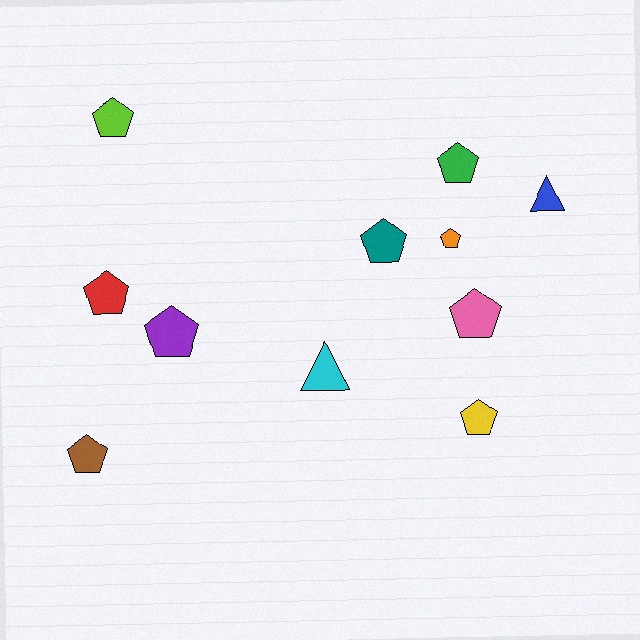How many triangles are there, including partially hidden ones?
There are 2 triangles.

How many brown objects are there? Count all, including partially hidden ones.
There is 1 brown object.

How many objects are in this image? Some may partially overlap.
There are 11 objects.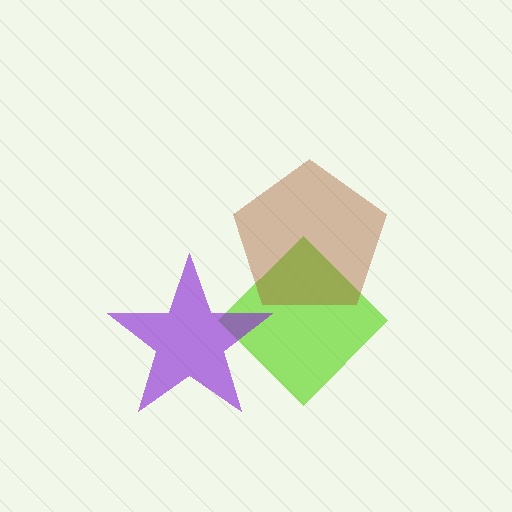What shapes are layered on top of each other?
The layered shapes are: a lime diamond, a purple star, a brown pentagon.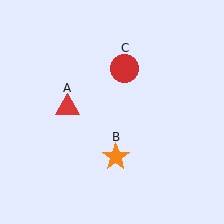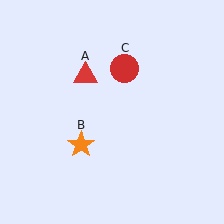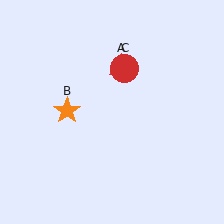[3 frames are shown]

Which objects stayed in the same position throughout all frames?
Red circle (object C) remained stationary.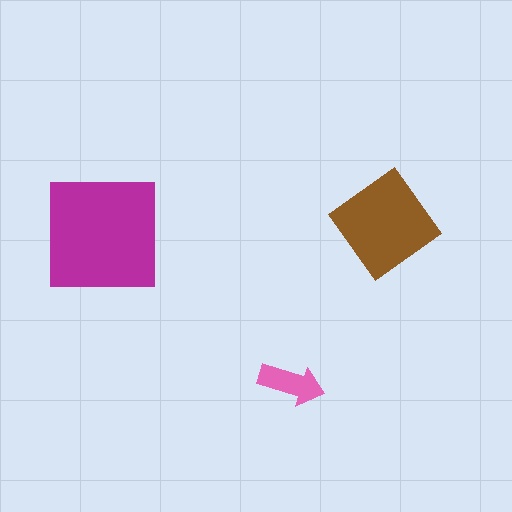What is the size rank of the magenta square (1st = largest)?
1st.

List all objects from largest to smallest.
The magenta square, the brown diamond, the pink arrow.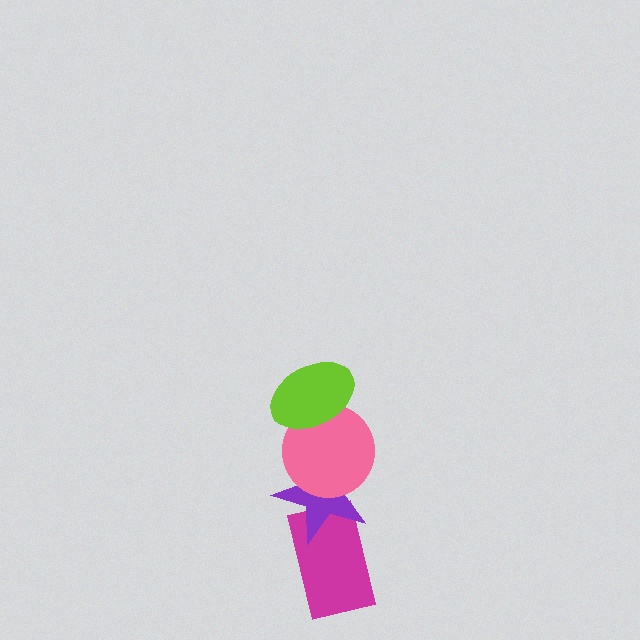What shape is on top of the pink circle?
The lime ellipse is on top of the pink circle.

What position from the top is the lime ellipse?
The lime ellipse is 1st from the top.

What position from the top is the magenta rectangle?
The magenta rectangle is 4th from the top.